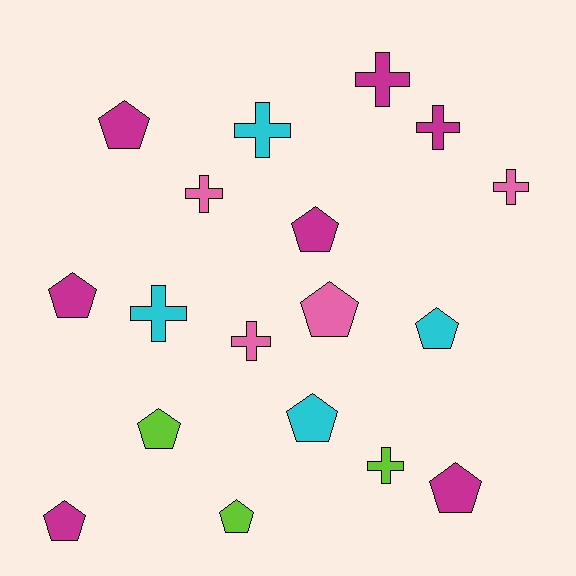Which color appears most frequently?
Magenta, with 7 objects.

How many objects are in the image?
There are 18 objects.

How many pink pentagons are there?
There is 1 pink pentagon.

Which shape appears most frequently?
Pentagon, with 10 objects.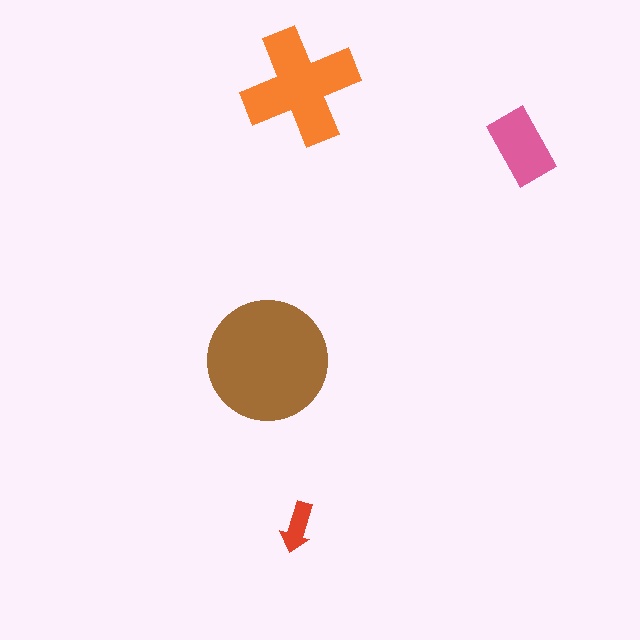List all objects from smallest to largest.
The red arrow, the pink rectangle, the orange cross, the brown circle.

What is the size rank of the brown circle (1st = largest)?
1st.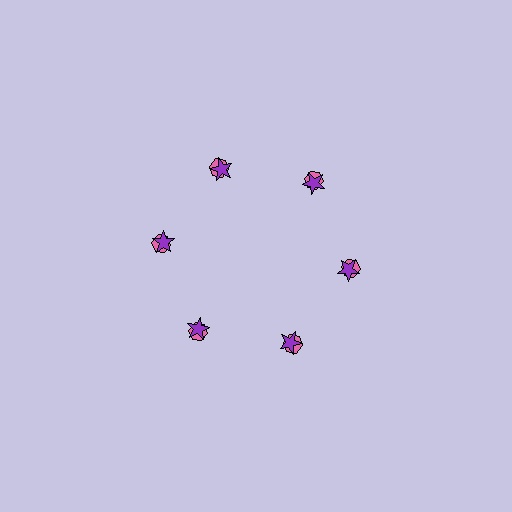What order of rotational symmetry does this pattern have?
This pattern has 6-fold rotational symmetry.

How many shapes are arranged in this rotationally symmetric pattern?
There are 12 shapes, arranged in 6 groups of 2.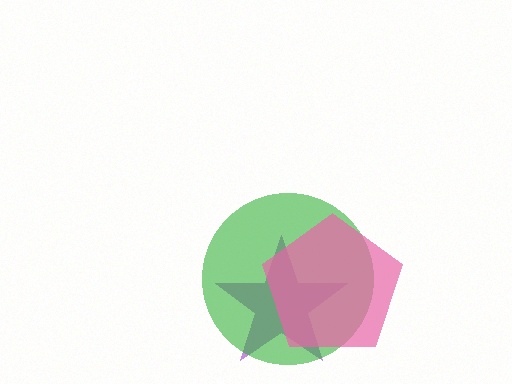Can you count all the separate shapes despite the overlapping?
Yes, there are 3 separate shapes.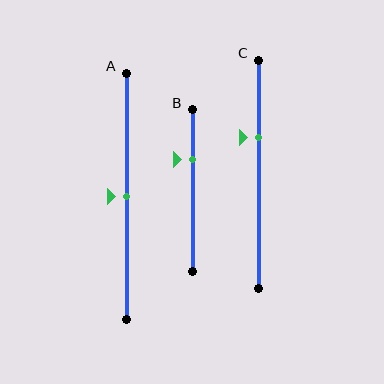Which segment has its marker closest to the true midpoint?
Segment A has its marker closest to the true midpoint.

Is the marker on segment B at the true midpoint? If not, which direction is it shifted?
No, the marker on segment B is shifted upward by about 19% of the segment length.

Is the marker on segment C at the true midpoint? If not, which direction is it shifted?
No, the marker on segment C is shifted upward by about 16% of the segment length.